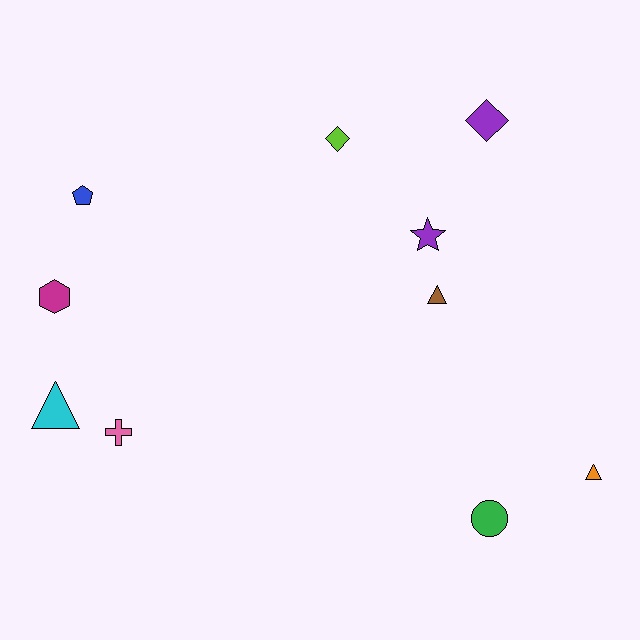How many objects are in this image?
There are 10 objects.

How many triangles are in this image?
There are 3 triangles.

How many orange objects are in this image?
There is 1 orange object.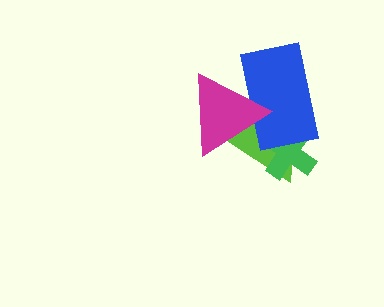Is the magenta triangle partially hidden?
No, no other shape covers it.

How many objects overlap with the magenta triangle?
2 objects overlap with the magenta triangle.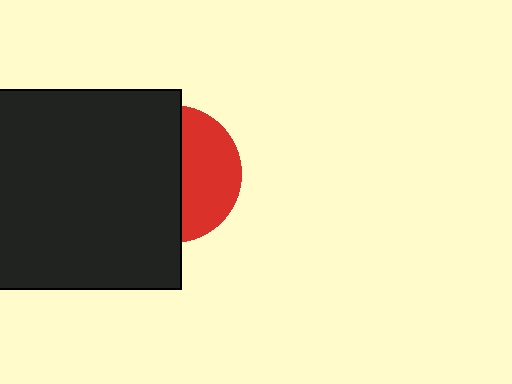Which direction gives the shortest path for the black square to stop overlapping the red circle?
Moving left gives the shortest separation.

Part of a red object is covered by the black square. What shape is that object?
It is a circle.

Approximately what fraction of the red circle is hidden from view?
Roughly 58% of the red circle is hidden behind the black square.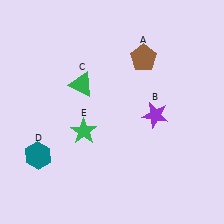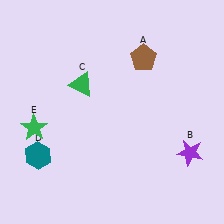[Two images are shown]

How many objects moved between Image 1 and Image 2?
2 objects moved between the two images.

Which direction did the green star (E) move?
The green star (E) moved left.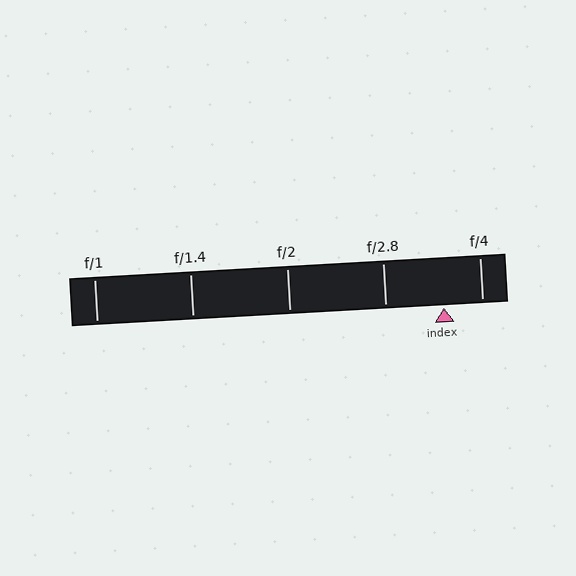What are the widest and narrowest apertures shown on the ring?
The widest aperture shown is f/1 and the narrowest is f/4.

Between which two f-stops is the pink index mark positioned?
The index mark is between f/2.8 and f/4.